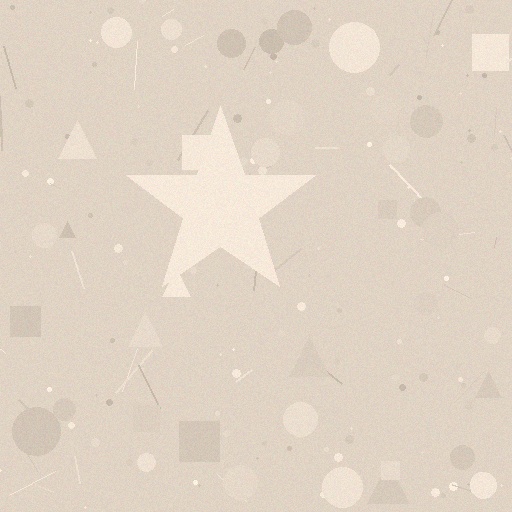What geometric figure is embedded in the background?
A star is embedded in the background.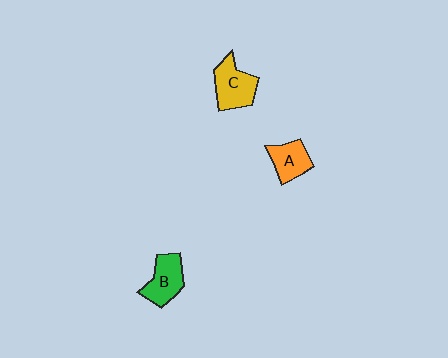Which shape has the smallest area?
Shape A (orange).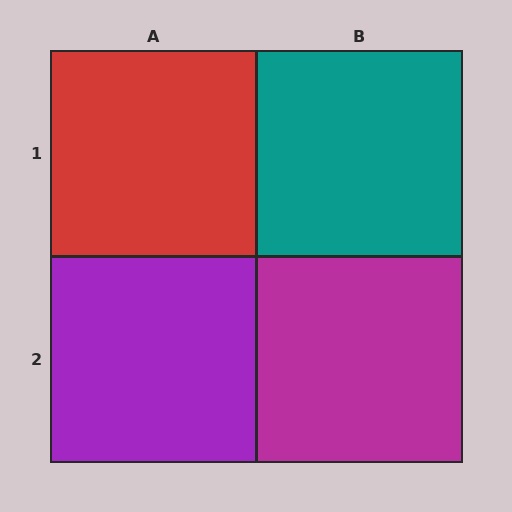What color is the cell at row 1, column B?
Teal.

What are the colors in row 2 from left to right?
Purple, magenta.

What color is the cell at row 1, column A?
Red.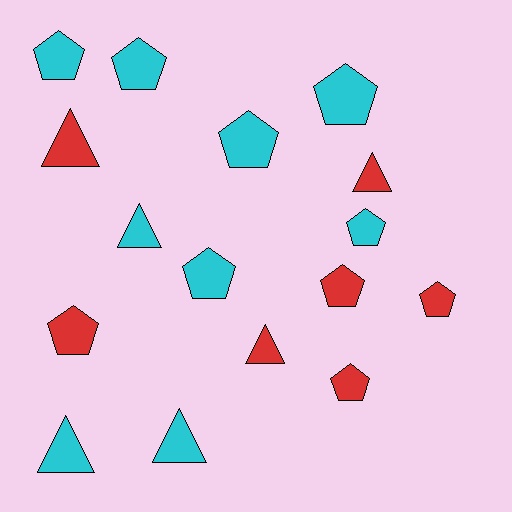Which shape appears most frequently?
Pentagon, with 10 objects.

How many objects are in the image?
There are 16 objects.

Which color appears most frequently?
Cyan, with 9 objects.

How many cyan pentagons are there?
There are 6 cyan pentagons.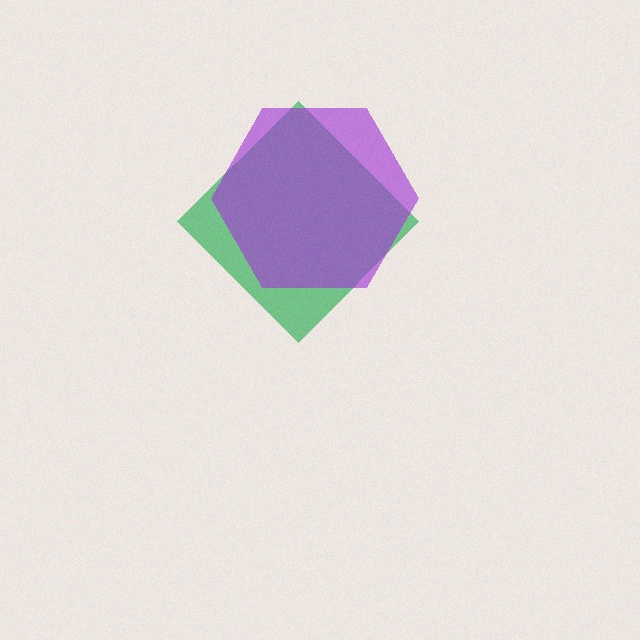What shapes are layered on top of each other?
The layered shapes are: a green diamond, a purple hexagon.